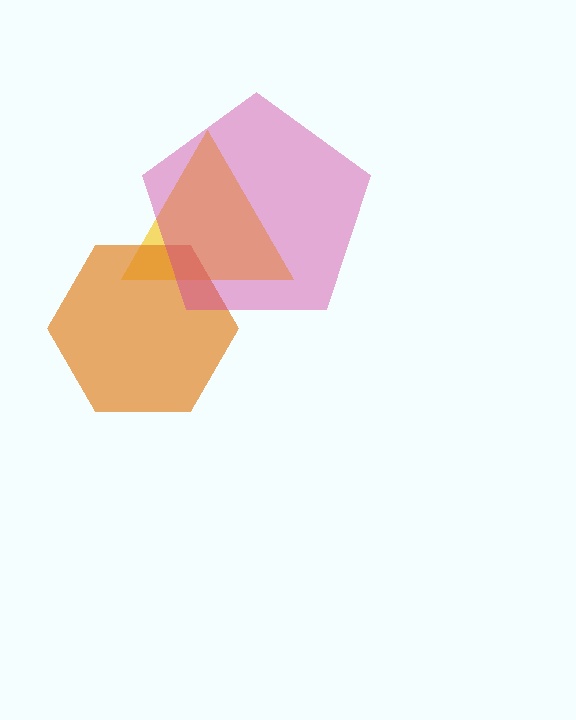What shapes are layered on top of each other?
The layered shapes are: a yellow triangle, an orange hexagon, a magenta pentagon.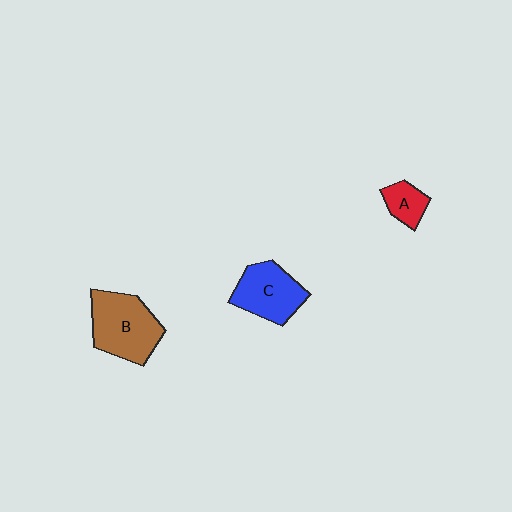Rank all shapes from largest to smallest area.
From largest to smallest: B (brown), C (blue), A (red).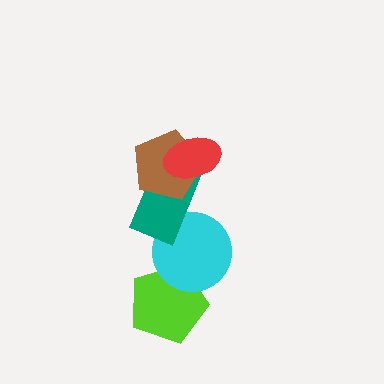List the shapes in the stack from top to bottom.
From top to bottom: the red ellipse, the brown pentagon, the teal rectangle, the cyan circle, the lime pentagon.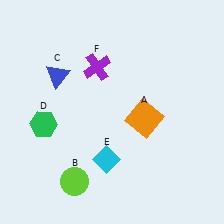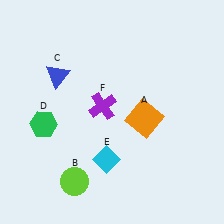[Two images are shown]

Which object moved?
The purple cross (F) moved down.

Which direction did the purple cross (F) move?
The purple cross (F) moved down.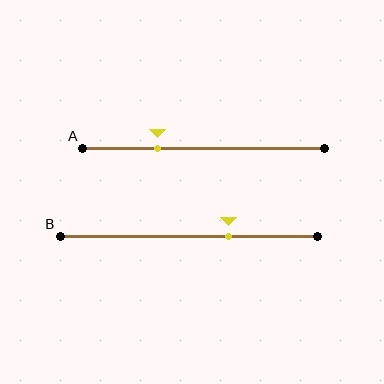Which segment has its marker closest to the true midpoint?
Segment B has its marker closest to the true midpoint.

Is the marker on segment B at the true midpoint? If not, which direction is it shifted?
No, the marker on segment B is shifted to the right by about 16% of the segment length.